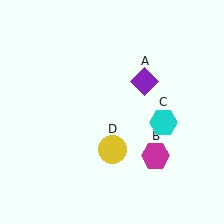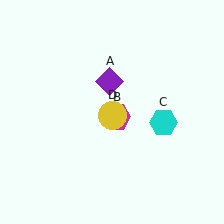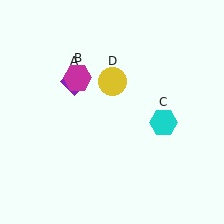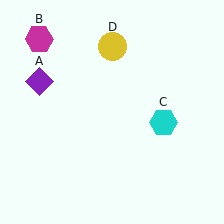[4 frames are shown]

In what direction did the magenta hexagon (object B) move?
The magenta hexagon (object B) moved up and to the left.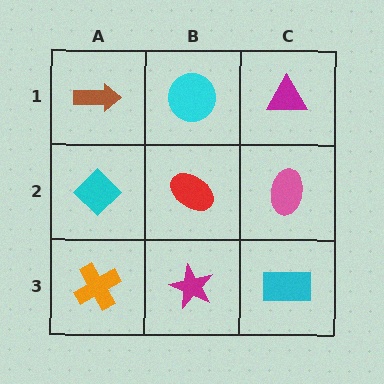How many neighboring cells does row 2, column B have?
4.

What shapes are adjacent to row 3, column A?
A cyan diamond (row 2, column A), a magenta star (row 3, column B).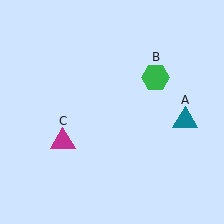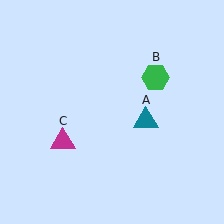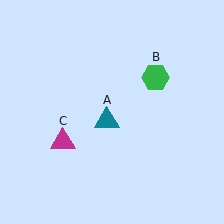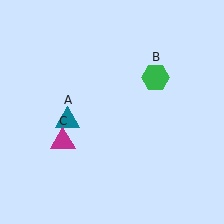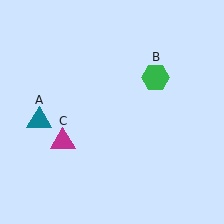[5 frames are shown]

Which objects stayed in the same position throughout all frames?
Green hexagon (object B) and magenta triangle (object C) remained stationary.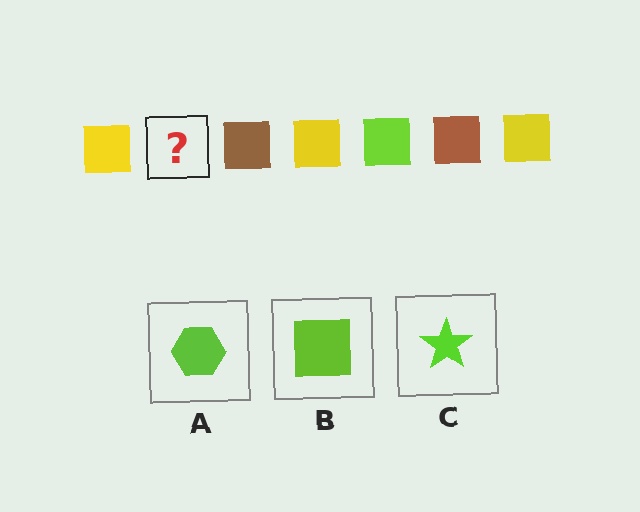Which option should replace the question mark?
Option B.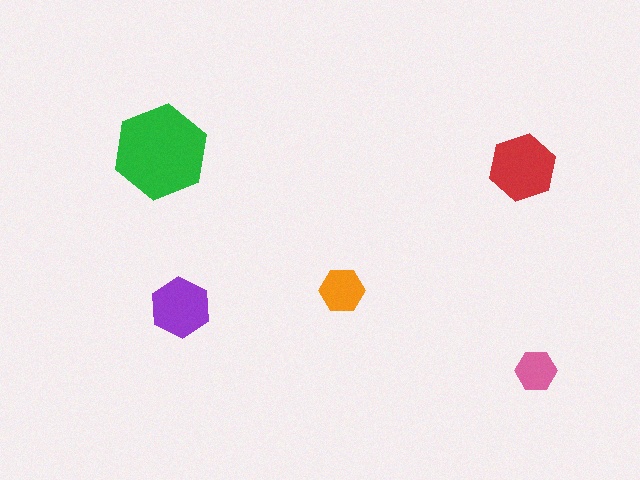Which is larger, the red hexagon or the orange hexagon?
The red one.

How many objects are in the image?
There are 5 objects in the image.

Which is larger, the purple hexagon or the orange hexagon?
The purple one.